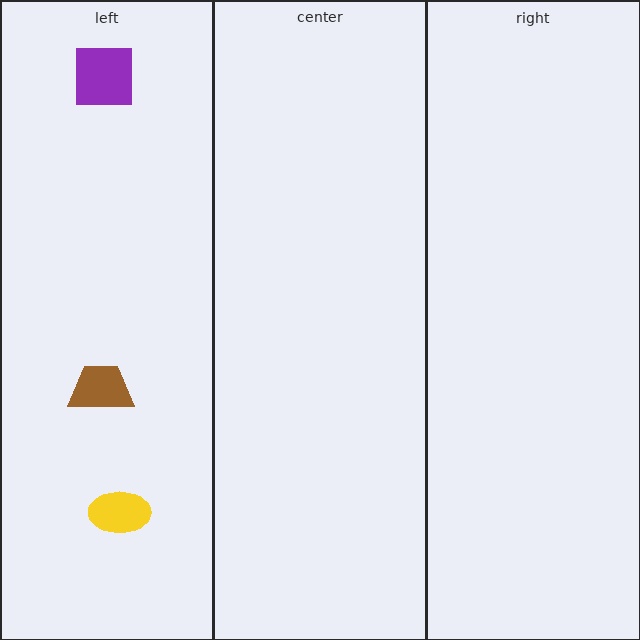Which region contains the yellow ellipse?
The left region.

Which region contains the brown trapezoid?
The left region.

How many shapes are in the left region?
3.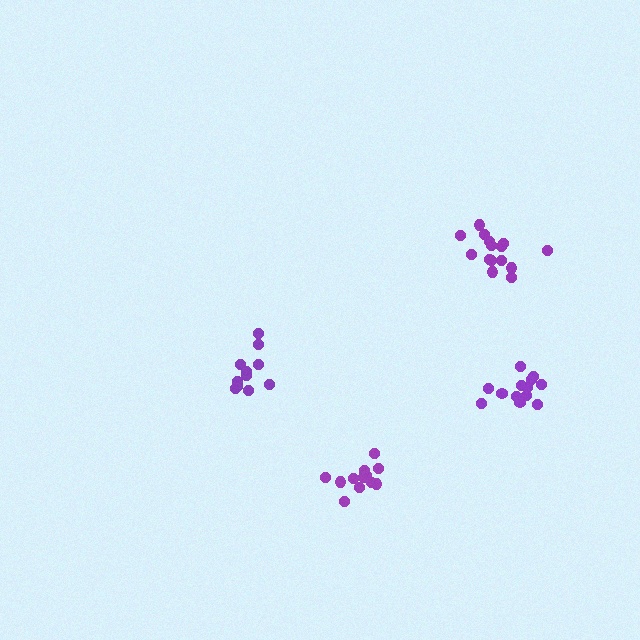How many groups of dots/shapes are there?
There are 4 groups.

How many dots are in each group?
Group 1: 15 dots, Group 2: 13 dots, Group 3: 14 dots, Group 4: 11 dots (53 total).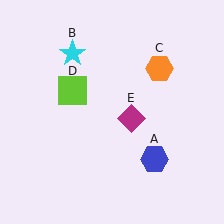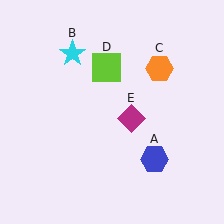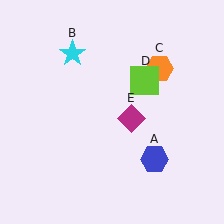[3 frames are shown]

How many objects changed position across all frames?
1 object changed position: lime square (object D).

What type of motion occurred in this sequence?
The lime square (object D) rotated clockwise around the center of the scene.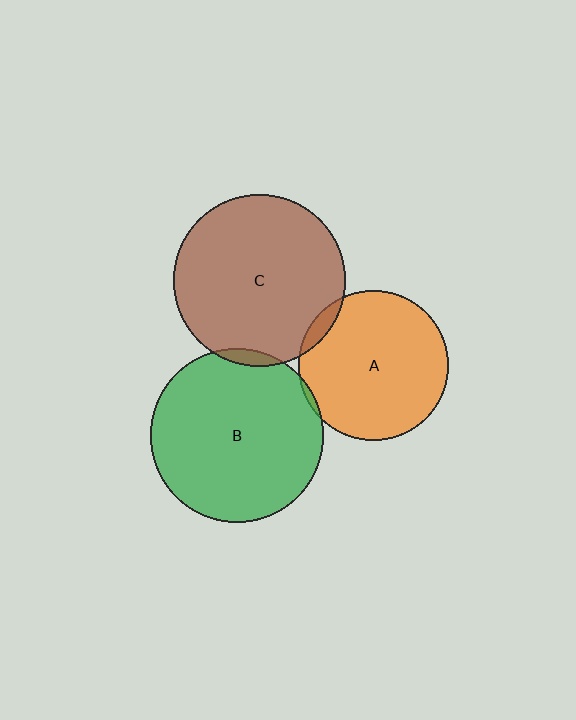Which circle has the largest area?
Circle B (green).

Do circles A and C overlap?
Yes.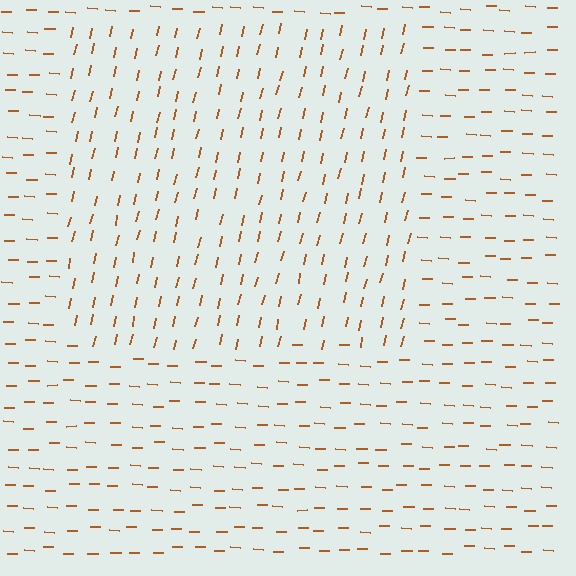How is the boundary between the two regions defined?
The boundary is defined purely by a change in line orientation (approximately 79 degrees difference). All lines are the same color and thickness.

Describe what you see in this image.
The image is filled with small brown line segments. A rectangle region in the image has lines oriented differently from the surrounding lines, creating a visible texture boundary.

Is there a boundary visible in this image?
Yes, there is a texture boundary formed by a change in line orientation.